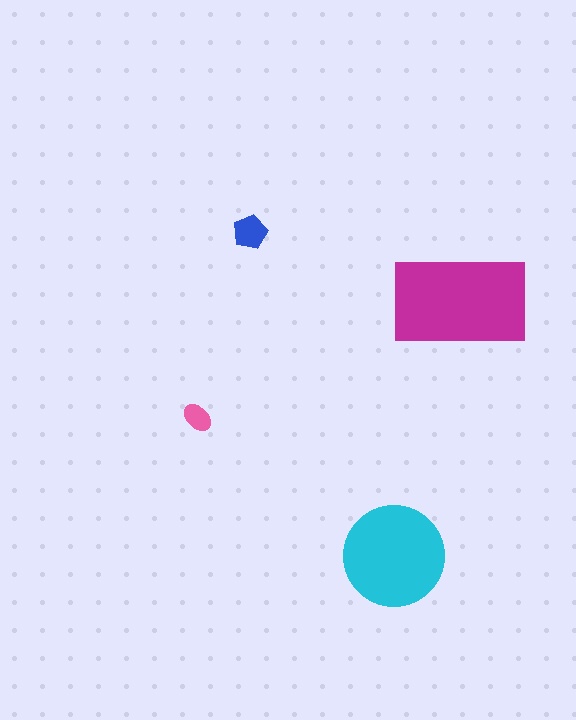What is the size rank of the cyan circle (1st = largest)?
2nd.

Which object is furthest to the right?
The magenta rectangle is rightmost.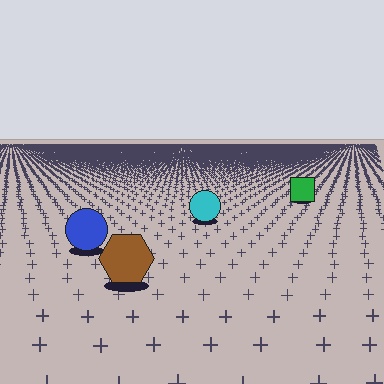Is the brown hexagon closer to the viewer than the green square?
Yes. The brown hexagon is closer — you can tell from the texture gradient: the ground texture is coarser near it.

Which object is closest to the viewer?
The brown hexagon is closest. The texture marks near it are larger and more spread out.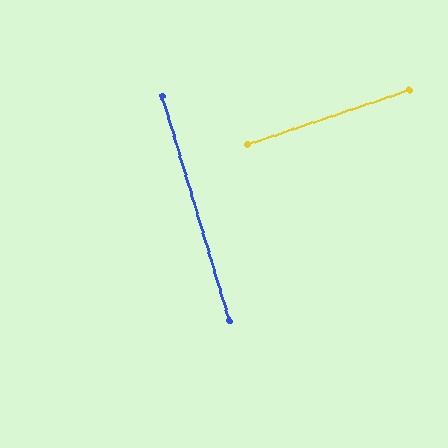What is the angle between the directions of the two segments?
Approximately 88 degrees.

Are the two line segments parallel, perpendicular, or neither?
Perpendicular — they meet at approximately 88°.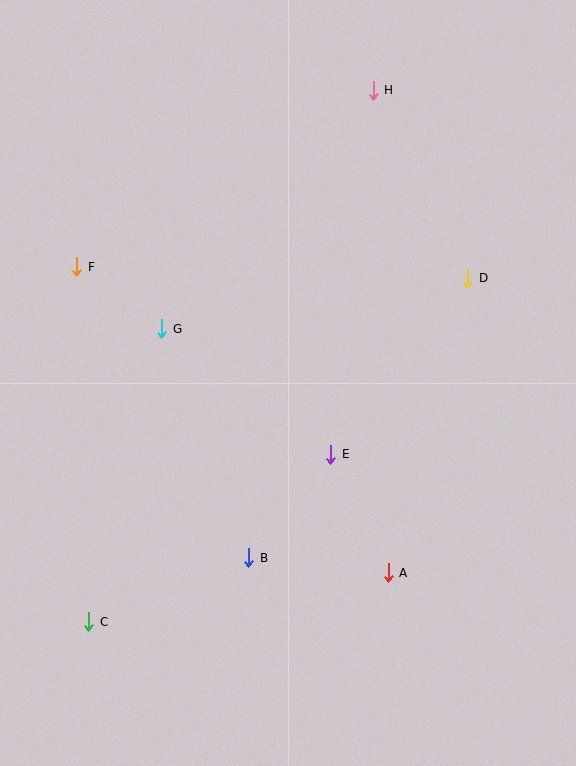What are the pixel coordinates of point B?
Point B is at (249, 558).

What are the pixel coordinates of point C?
Point C is at (89, 622).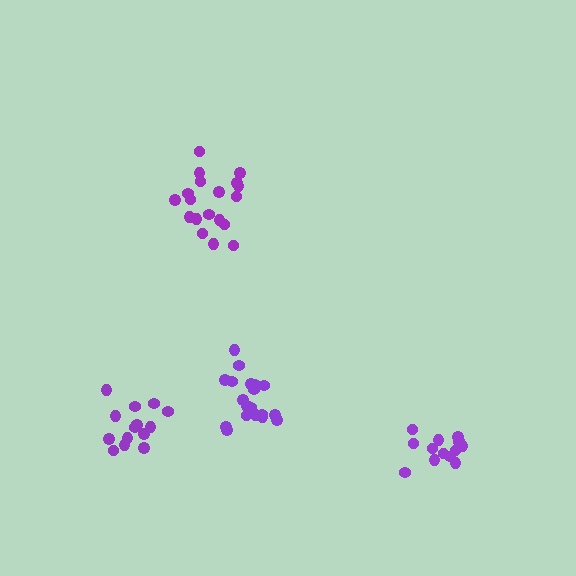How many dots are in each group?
Group 1: 19 dots, Group 2: 19 dots, Group 3: 13 dots, Group 4: 15 dots (66 total).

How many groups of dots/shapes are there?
There are 4 groups.